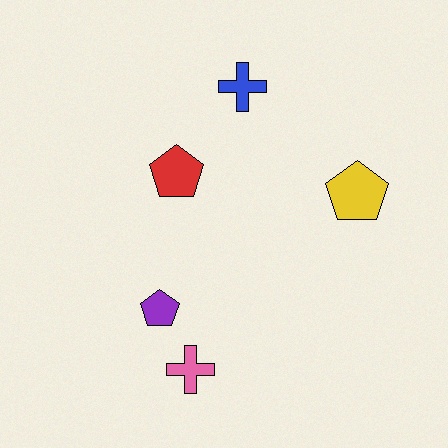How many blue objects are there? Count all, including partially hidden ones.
There is 1 blue object.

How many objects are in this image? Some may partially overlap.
There are 5 objects.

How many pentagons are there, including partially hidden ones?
There are 3 pentagons.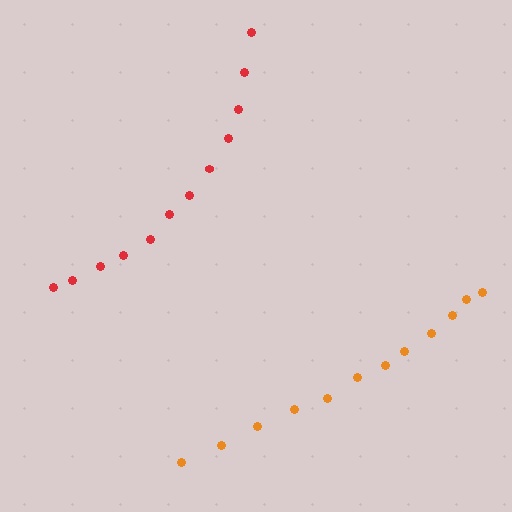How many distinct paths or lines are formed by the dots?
There are 2 distinct paths.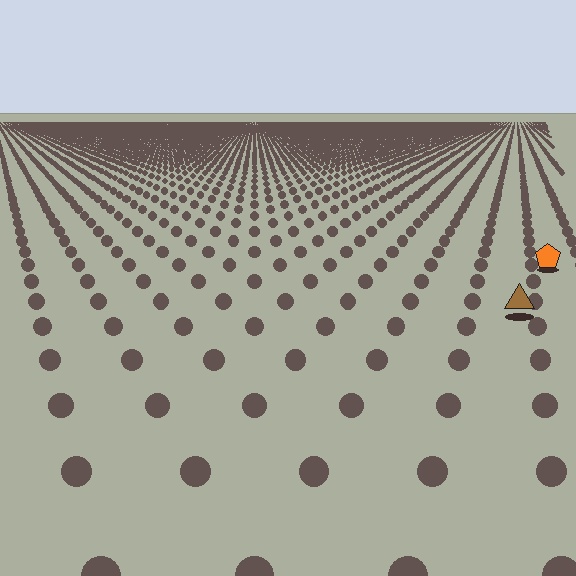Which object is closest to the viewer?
The brown triangle is closest. The texture marks near it are larger and more spread out.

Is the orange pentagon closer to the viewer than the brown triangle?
No. The brown triangle is closer — you can tell from the texture gradient: the ground texture is coarser near it.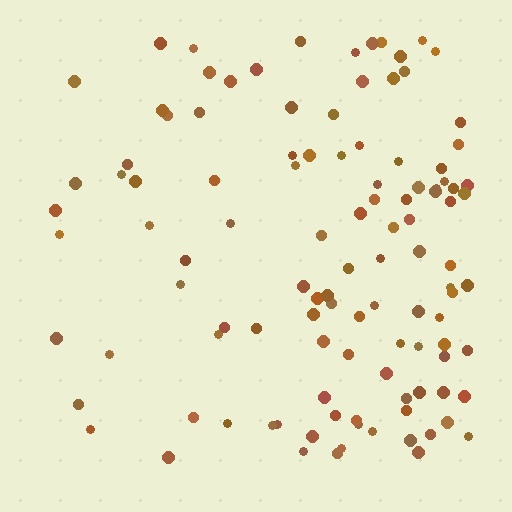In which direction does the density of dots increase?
From left to right, with the right side densest.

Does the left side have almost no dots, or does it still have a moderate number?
Still a moderate number, just noticeably fewer than the right.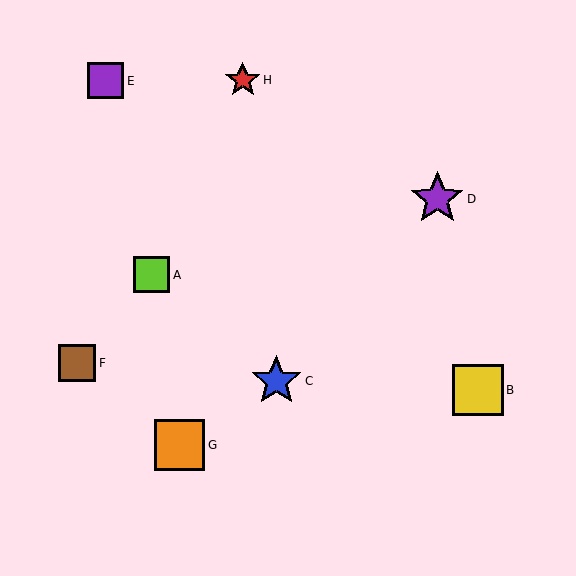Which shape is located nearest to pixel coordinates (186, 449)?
The orange square (labeled G) at (179, 445) is nearest to that location.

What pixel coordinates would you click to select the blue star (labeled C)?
Click at (276, 381) to select the blue star C.